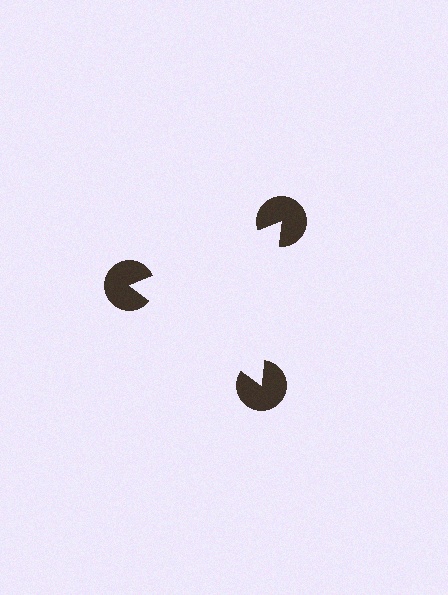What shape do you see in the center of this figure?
An illusory triangle — its edges are inferred from the aligned wedge cuts in the pac-man discs, not physically drawn.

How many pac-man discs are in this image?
There are 3 — one at each vertex of the illusory triangle.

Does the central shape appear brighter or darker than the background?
It typically appears slightly brighter than the background, even though no actual brightness change is drawn.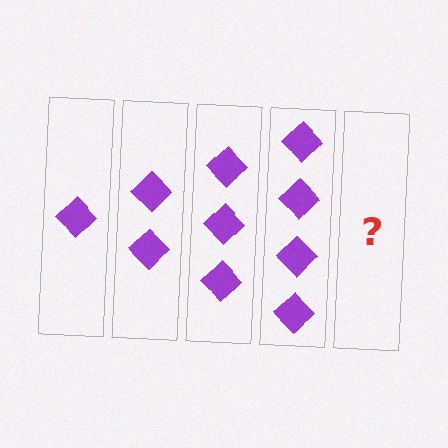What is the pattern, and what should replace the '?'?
The pattern is that each step adds one more diamond. The '?' should be 5 diamonds.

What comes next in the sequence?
The next element should be 5 diamonds.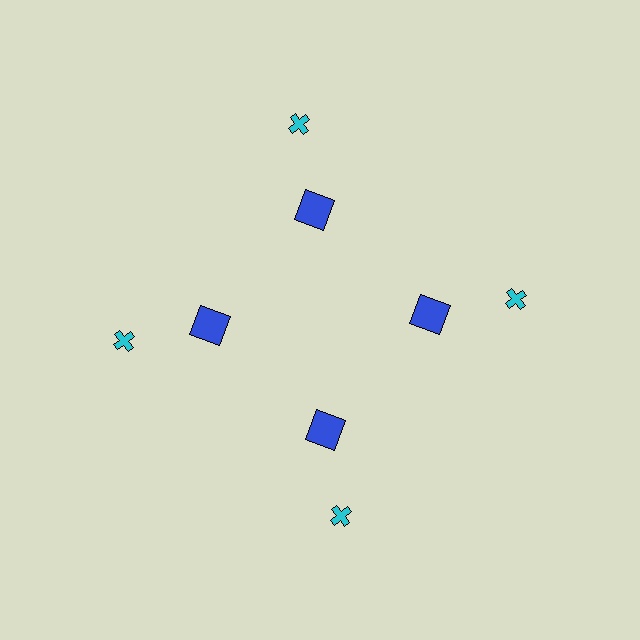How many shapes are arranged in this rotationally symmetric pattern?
There are 8 shapes, arranged in 4 groups of 2.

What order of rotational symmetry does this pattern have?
This pattern has 4-fold rotational symmetry.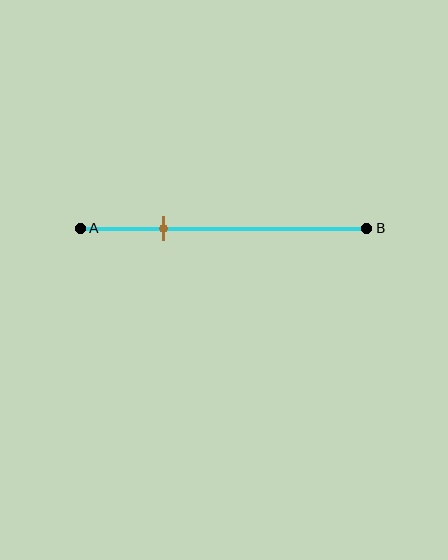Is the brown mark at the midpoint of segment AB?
No, the mark is at about 30% from A, not at the 50% midpoint.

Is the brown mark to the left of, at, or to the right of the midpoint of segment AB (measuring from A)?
The brown mark is to the left of the midpoint of segment AB.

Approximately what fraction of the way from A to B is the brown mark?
The brown mark is approximately 30% of the way from A to B.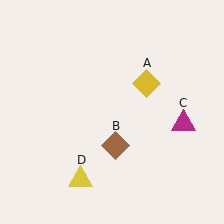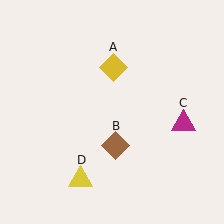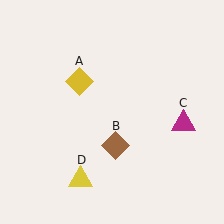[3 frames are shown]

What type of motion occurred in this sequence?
The yellow diamond (object A) rotated counterclockwise around the center of the scene.